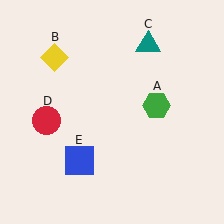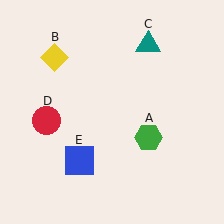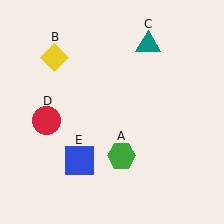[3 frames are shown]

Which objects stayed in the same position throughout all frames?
Yellow diamond (object B) and teal triangle (object C) and red circle (object D) and blue square (object E) remained stationary.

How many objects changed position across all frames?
1 object changed position: green hexagon (object A).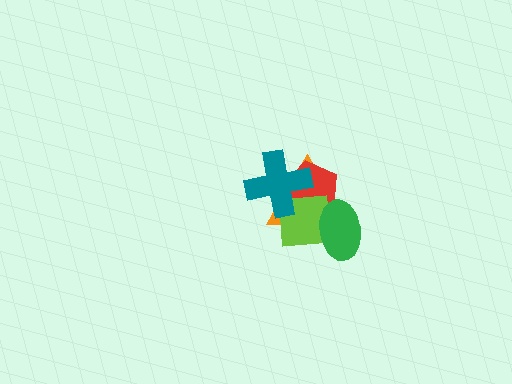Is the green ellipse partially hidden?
No, no other shape covers it.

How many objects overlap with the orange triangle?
4 objects overlap with the orange triangle.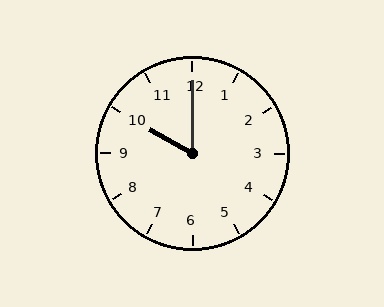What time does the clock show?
10:00.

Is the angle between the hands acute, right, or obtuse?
It is acute.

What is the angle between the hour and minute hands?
Approximately 60 degrees.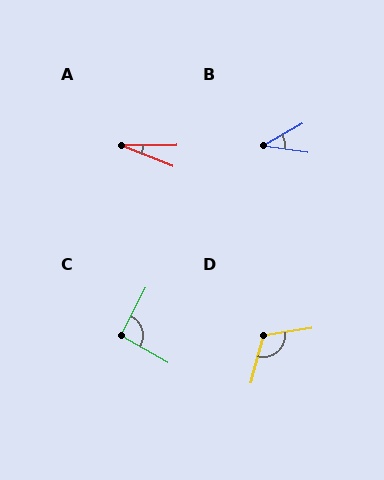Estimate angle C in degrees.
Approximately 92 degrees.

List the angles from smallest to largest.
A (23°), B (38°), C (92°), D (114°).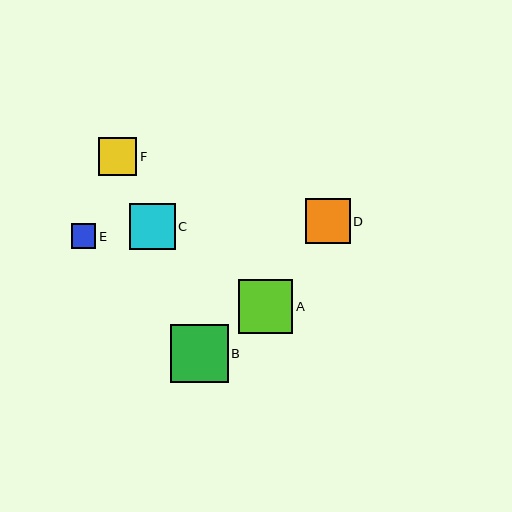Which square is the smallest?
Square E is the smallest with a size of approximately 25 pixels.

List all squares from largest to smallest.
From largest to smallest: B, A, C, D, F, E.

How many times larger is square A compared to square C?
Square A is approximately 1.2 times the size of square C.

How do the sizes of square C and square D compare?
Square C and square D are approximately the same size.